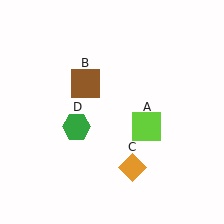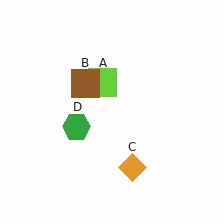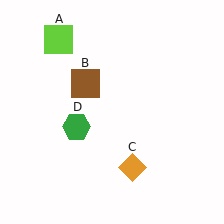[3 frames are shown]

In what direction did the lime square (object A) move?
The lime square (object A) moved up and to the left.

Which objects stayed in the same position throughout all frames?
Brown square (object B) and orange diamond (object C) and green hexagon (object D) remained stationary.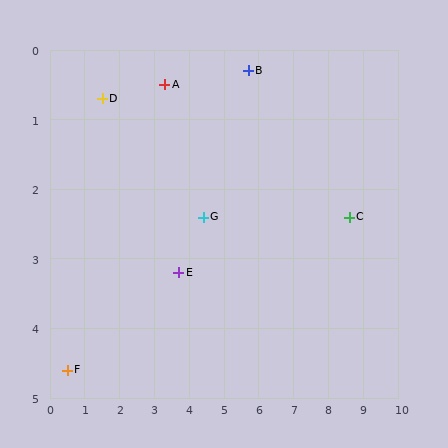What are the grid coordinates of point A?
Point A is at approximately (3.3, 0.5).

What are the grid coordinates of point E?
Point E is at approximately (3.7, 3.2).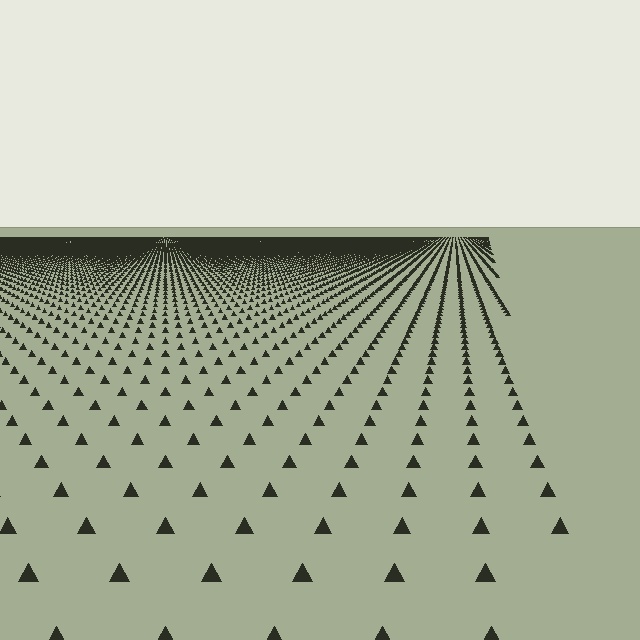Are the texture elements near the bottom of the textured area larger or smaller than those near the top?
Larger. Near the bottom, elements are closer to the viewer and appear at a bigger on-screen size.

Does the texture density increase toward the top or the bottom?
Density increases toward the top.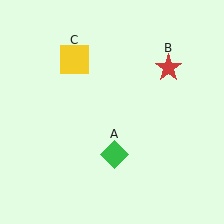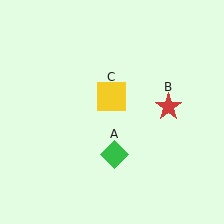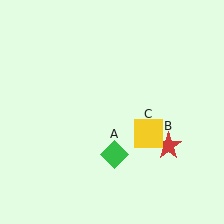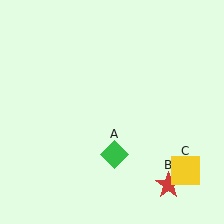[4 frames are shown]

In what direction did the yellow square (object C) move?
The yellow square (object C) moved down and to the right.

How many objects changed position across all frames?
2 objects changed position: red star (object B), yellow square (object C).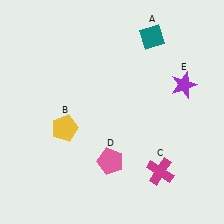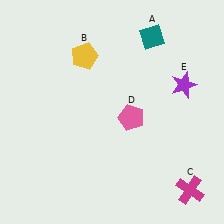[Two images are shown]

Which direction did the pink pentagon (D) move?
The pink pentagon (D) moved up.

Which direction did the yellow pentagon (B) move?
The yellow pentagon (B) moved up.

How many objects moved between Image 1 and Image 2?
3 objects moved between the two images.